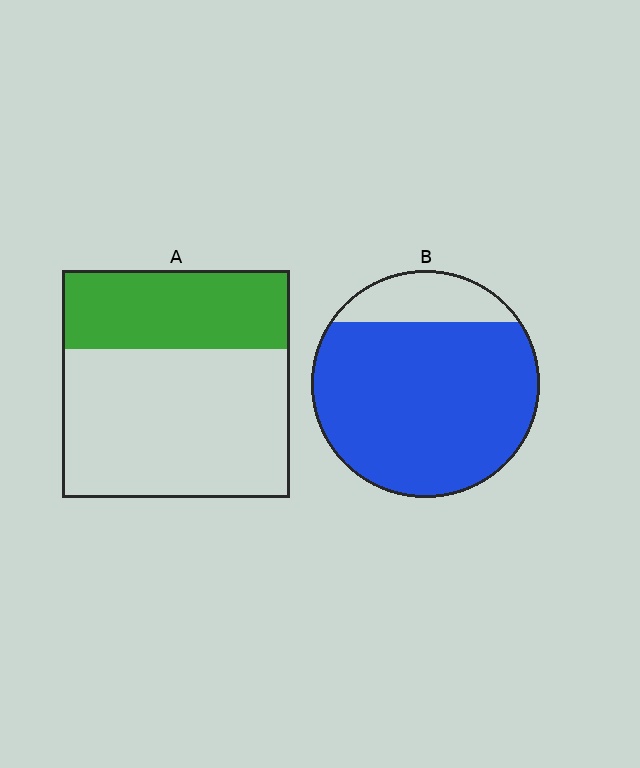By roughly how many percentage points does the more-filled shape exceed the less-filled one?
By roughly 50 percentage points (B over A).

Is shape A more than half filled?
No.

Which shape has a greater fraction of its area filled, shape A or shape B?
Shape B.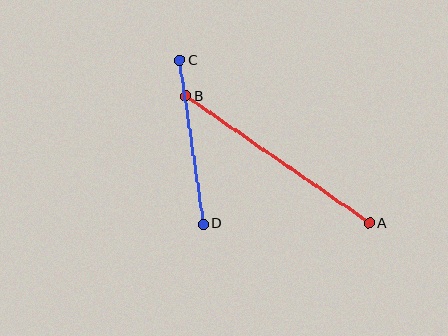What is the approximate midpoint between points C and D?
The midpoint is at approximately (191, 142) pixels.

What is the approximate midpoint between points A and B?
The midpoint is at approximately (278, 160) pixels.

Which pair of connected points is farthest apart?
Points A and B are farthest apart.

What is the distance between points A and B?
The distance is approximately 223 pixels.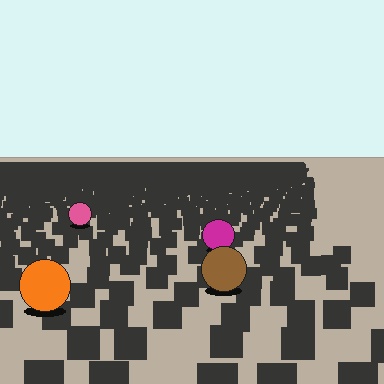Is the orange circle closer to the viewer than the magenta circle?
Yes. The orange circle is closer — you can tell from the texture gradient: the ground texture is coarser near it.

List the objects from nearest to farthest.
From nearest to farthest: the orange circle, the brown circle, the magenta circle, the pink circle.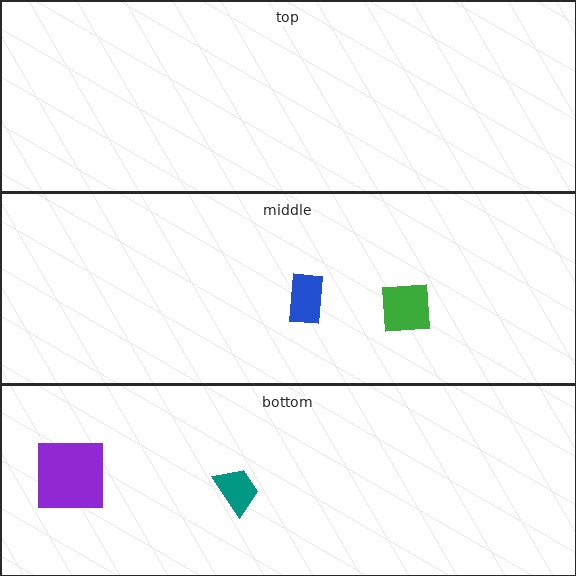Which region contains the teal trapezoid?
The bottom region.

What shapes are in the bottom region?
The teal trapezoid, the purple square.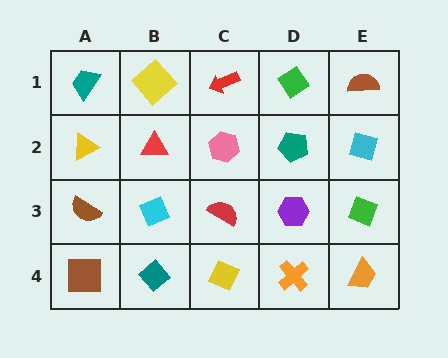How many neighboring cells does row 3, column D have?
4.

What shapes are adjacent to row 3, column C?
A pink hexagon (row 2, column C), a yellow diamond (row 4, column C), a cyan diamond (row 3, column B), a purple hexagon (row 3, column D).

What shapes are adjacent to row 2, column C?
A red arrow (row 1, column C), a red semicircle (row 3, column C), a red triangle (row 2, column B), a teal pentagon (row 2, column D).